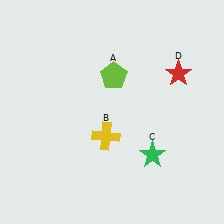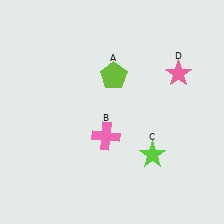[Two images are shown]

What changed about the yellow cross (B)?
In Image 1, B is yellow. In Image 2, it changed to pink.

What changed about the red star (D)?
In Image 1, D is red. In Image 2, it changed to pink.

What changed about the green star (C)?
In Image 1, C is green. In Image 2, it changed to lime.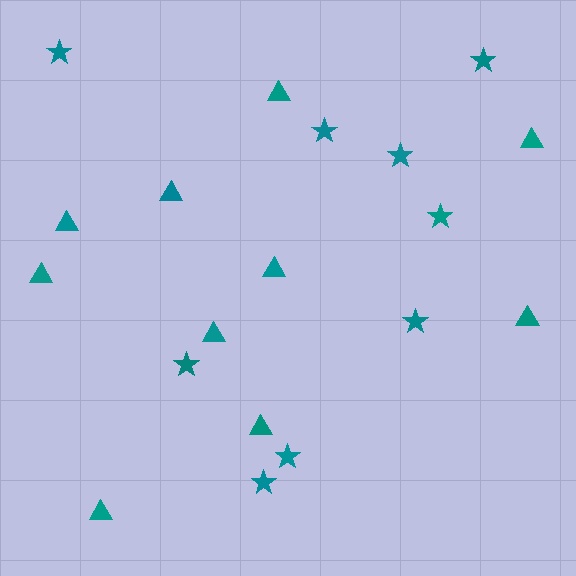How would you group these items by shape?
There are 2 groups: one group of triangles (10) and one group of stars (9).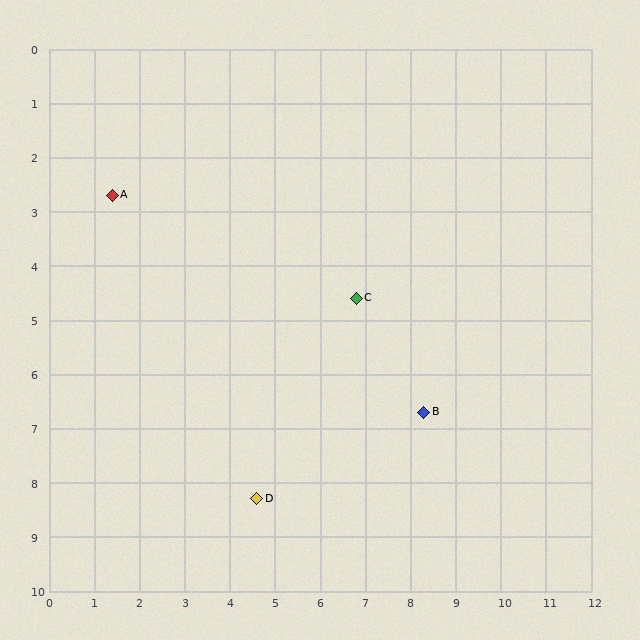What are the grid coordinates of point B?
Point B is at approximately (8.3, 6.7).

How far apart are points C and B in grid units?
Points C and B are about 2.6 grid units apart.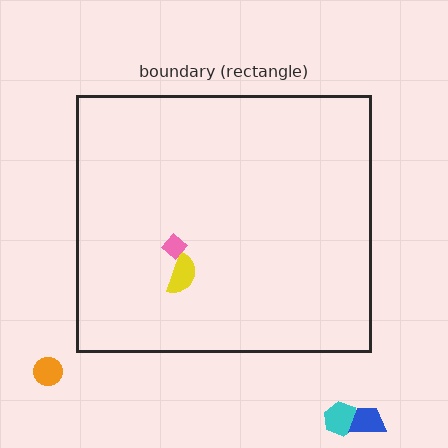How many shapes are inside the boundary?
2 inside, 3 outside.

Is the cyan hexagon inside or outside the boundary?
Outside.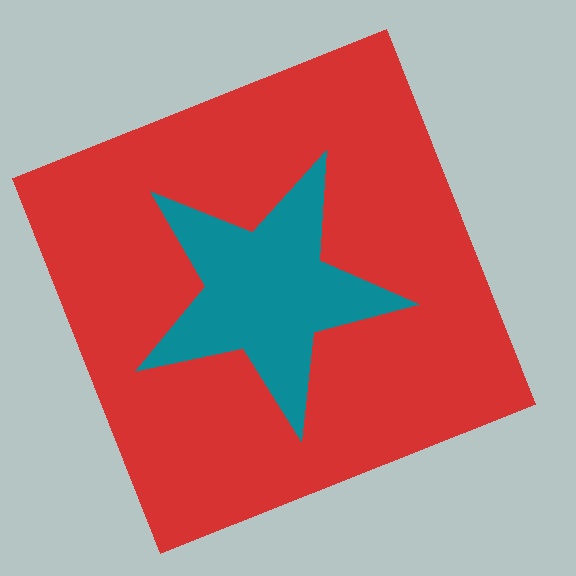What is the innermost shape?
The teal star.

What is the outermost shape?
The red square.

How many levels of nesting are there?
2.